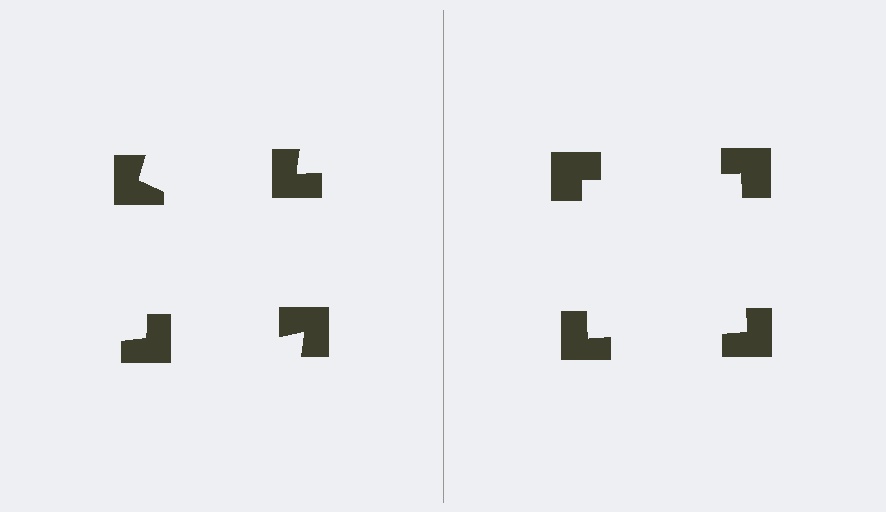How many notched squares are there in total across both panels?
8 — 4 on each side.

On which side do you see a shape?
An illusory square appears on the right side. On the left side the wedge cuts are rotated, so no coherent shape forms.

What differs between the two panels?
The notched squares are positioned identically on both sides; only the wedge orientations differ. On the right they align to a square; on the left they are misaligned.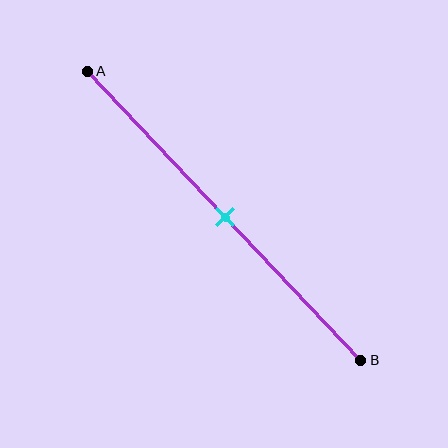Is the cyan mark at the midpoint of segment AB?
Yes, the mark is approximately at the midpoint.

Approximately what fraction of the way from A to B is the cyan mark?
The cyan mark is approximately 50% of the way from A to B.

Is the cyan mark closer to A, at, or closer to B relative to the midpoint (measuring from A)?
The cyan mark is approximately at the midpoint of segment AB.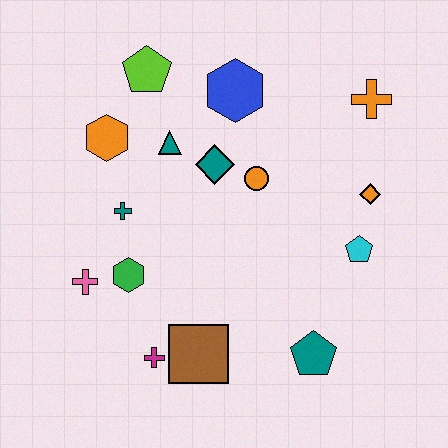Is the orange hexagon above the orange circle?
Yes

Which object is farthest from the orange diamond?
The pink cross is farthest from the orange diamond.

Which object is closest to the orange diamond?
The cyan pentagon is closest to the orange diamond.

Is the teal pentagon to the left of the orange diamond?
Yes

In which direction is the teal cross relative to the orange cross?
The teal cross is to the left of the orange cross.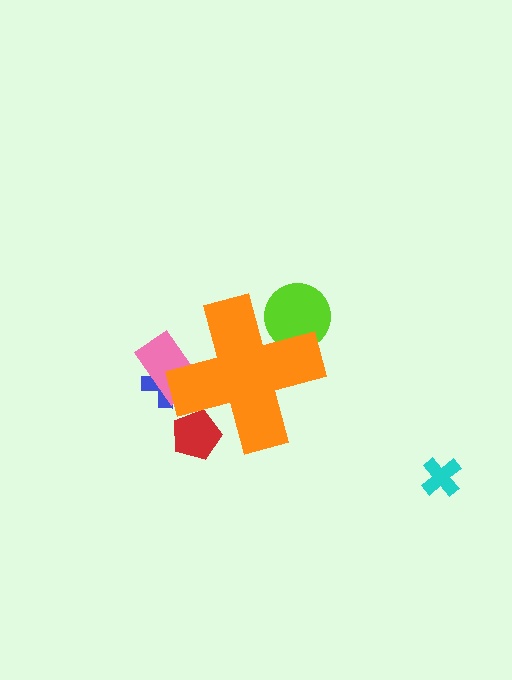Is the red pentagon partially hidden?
Yes, the red pentagon is partially hidden behind the orange cross.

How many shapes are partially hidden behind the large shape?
4 shapes are partially hidden.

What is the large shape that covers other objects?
An orange cross.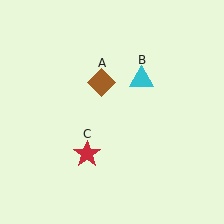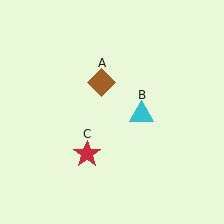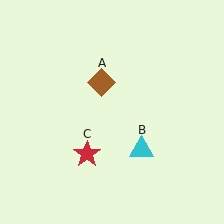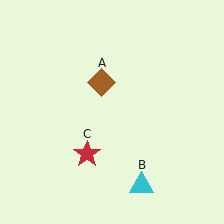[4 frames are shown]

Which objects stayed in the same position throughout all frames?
Brown diamond (object A) and red star (object C) remained stationary.